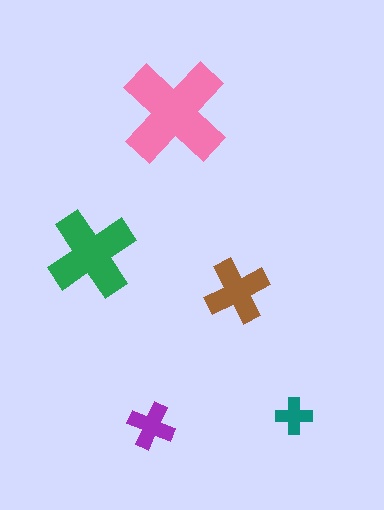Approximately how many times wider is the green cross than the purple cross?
About 2 times wider.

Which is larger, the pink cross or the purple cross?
The pink one.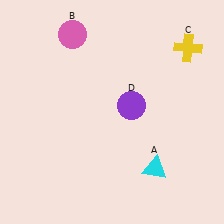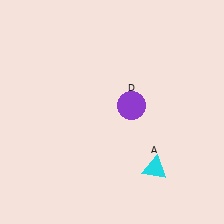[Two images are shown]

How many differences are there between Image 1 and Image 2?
There are 2 differences between the two images.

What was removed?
The pink circle (B), the yellow cross (C) were removed in Image 2.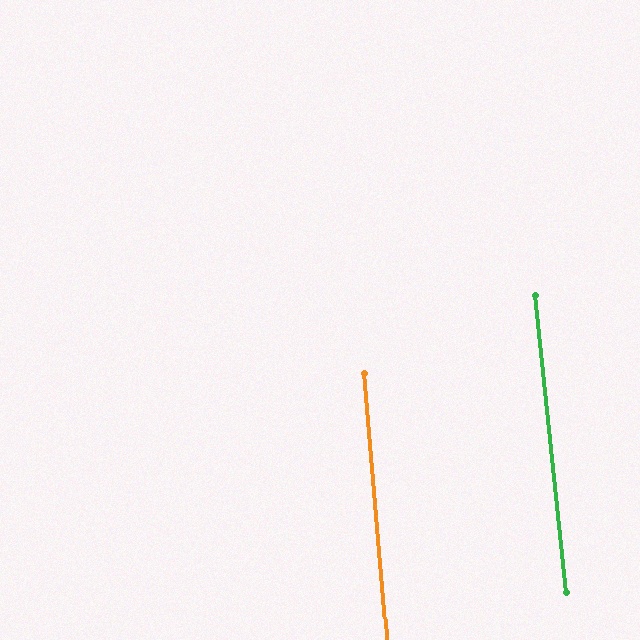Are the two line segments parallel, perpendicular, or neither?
Parallel — their directions differ by only 1.2°.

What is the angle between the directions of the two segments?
Approximately 1 degree.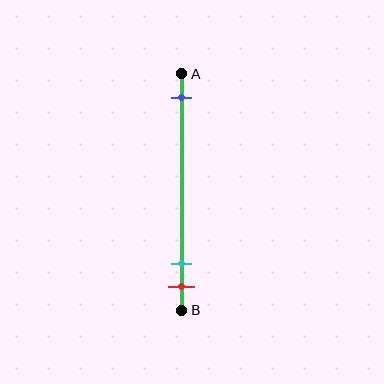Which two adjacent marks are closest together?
The cyan and red marks are the closest adjacent pair.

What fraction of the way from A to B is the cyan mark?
The cyan mark is approximately 80% (0.8) of the way from A to B.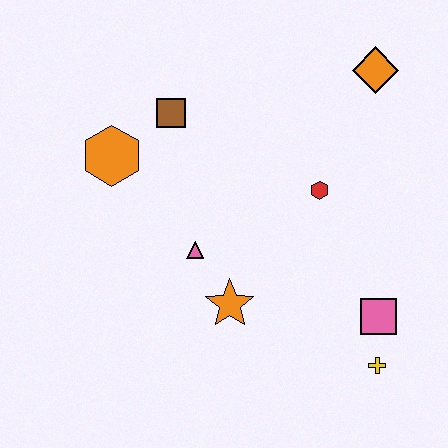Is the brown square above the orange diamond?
No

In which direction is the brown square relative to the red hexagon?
The brown square is to the left of the red hexagon.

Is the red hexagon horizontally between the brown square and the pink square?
Yes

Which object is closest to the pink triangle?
The orange star is closest to the pink triangle.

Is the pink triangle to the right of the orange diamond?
No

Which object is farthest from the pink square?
The orange hexagon is farthest from the pink square.